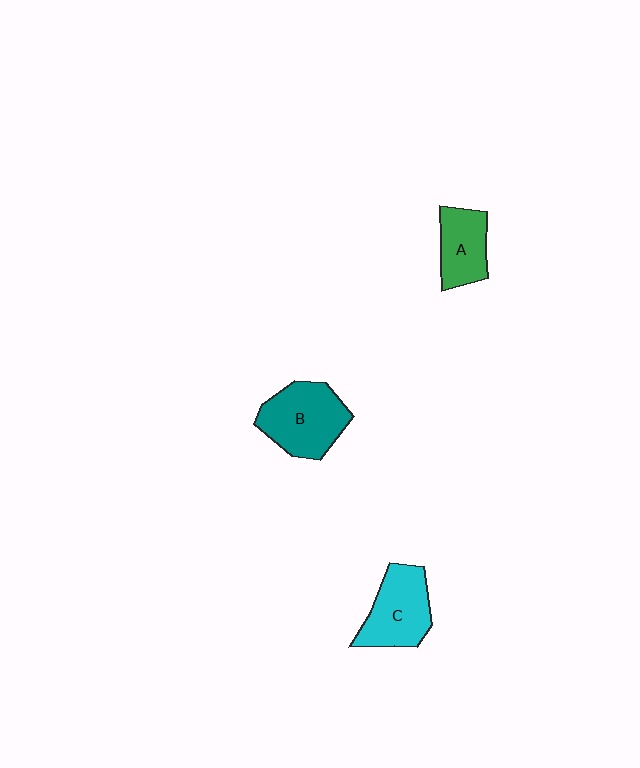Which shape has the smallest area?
Shape A (green).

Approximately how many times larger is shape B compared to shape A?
Approximately 1.5 times.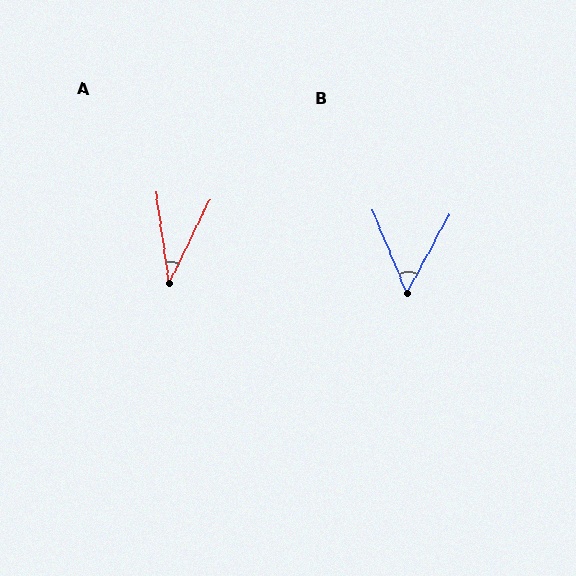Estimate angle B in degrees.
Approximately 51 degrees.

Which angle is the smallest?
A, at approximately 34 degrees.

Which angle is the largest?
B, at approximately 51 degrees.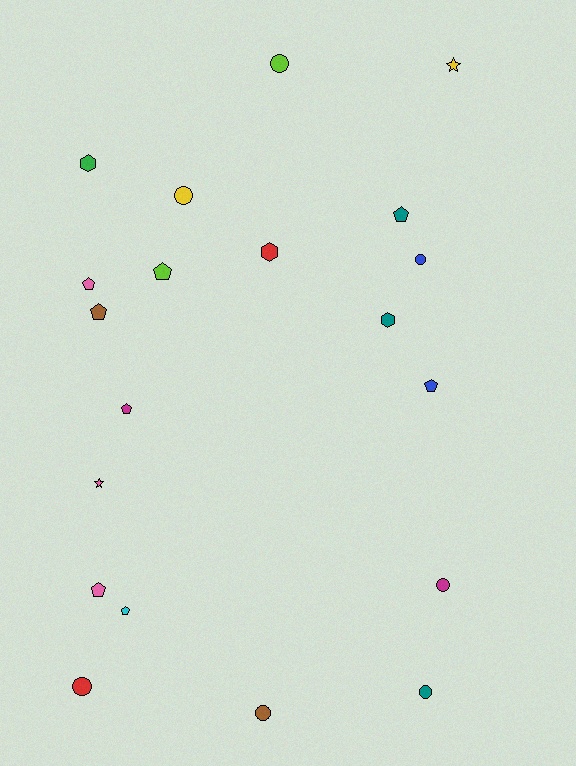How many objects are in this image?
There are 20 objects.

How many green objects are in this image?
There is 1 green object.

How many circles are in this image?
There are 7 circles.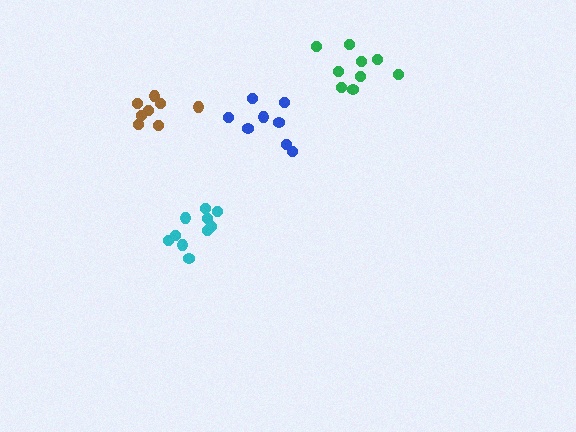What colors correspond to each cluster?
The clusters are colored: green, brown, blue, cyan.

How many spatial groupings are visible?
There are 4 spatial groupings.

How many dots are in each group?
Group 1: 9 dots, Group 2: 8 dots, Group 3: 8 dots, Group 4: 10 dots (35 total).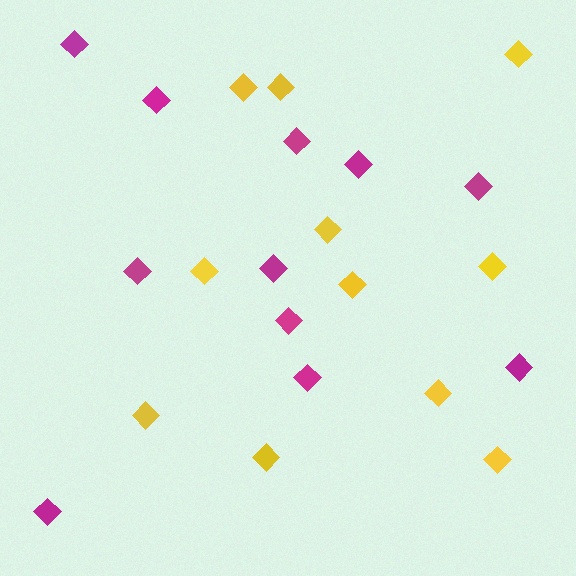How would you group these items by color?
There are 2 groups: one group of yellow diamonds (11) and one group of magenta diamonds (11).